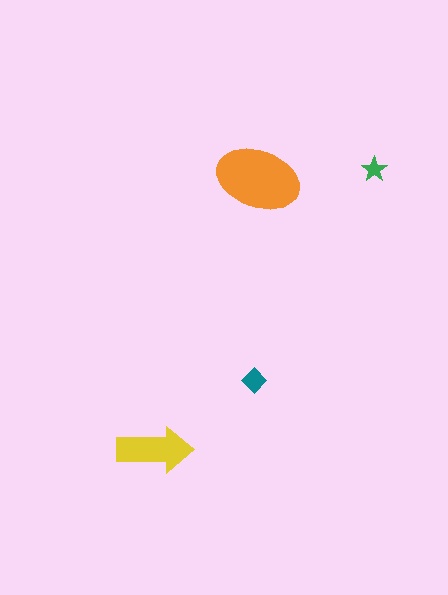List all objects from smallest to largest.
The green star, the teal diamond, the yellow arrow, the orange ellipse.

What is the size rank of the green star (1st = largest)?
4th.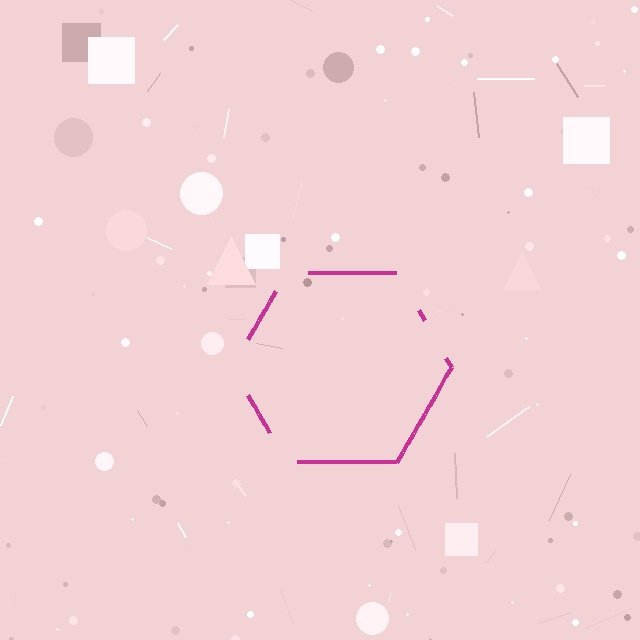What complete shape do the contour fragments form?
The contour fragments form a hexagon.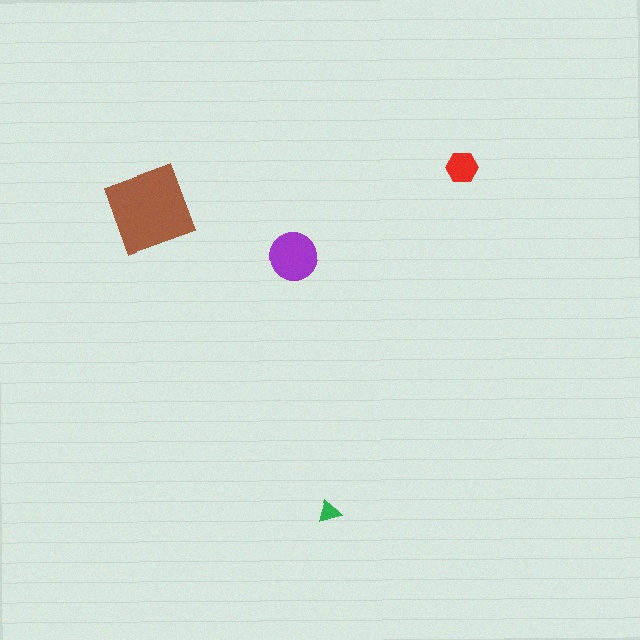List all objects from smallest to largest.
The green triangle, the red hexagon, the purple circle, the brown diamond.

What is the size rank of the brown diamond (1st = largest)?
1st.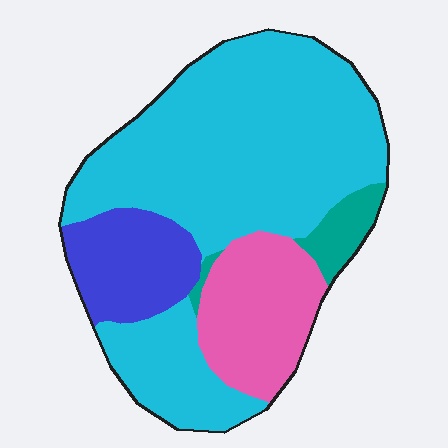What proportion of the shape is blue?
Blue takes up about one eighth (1/8) of the shape.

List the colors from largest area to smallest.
From largest to smallest: cyan, pink, blue, teal.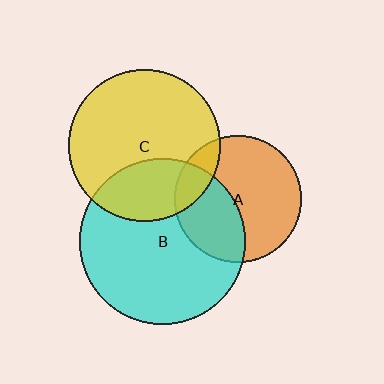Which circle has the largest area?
Circle B (cyan).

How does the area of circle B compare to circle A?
Approximately 1.7 times.